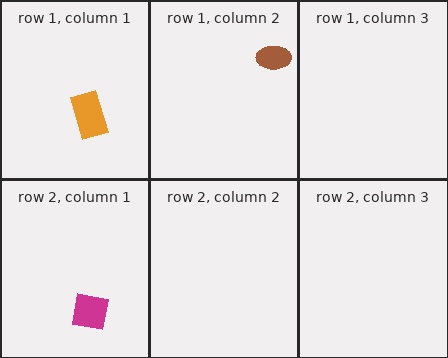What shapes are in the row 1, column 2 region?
The brown ellipse.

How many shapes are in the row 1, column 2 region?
1.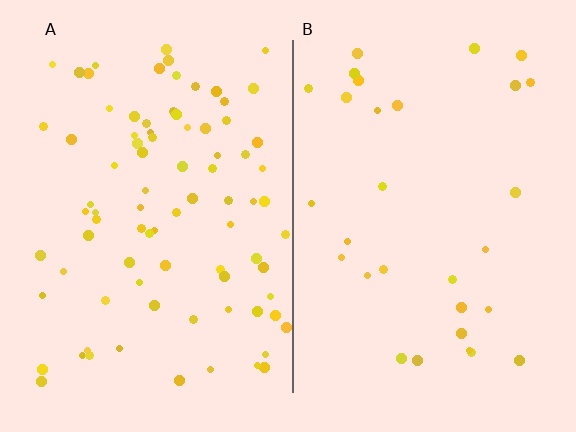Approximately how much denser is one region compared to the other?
Approximately 2.8× — region A over region B.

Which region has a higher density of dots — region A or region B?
A (the left).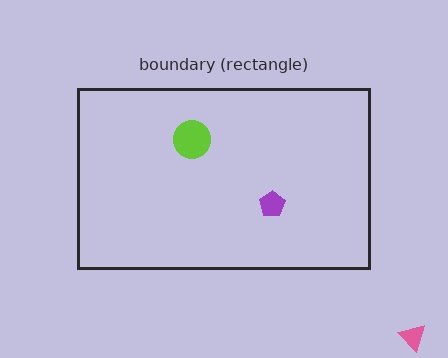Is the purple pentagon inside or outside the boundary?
Inside.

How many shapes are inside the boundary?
2 inside, 1 outside.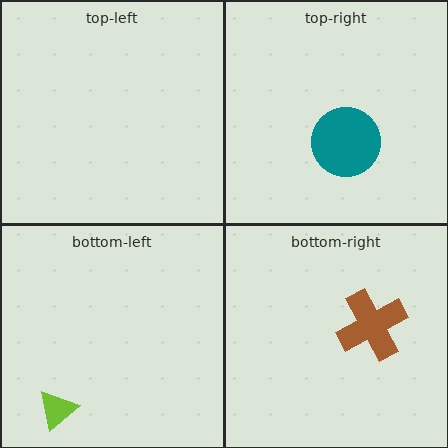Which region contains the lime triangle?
The bottom-left region.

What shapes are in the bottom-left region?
The lime triangle.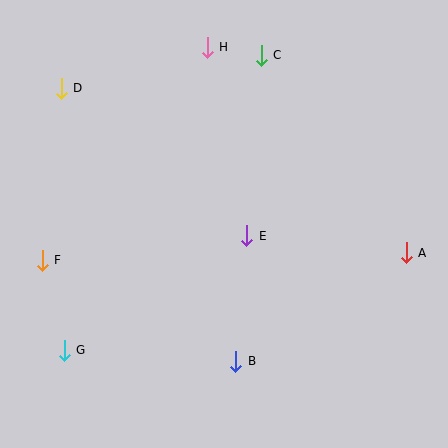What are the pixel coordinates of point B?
Point B is at (236, 361).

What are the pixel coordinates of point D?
Point D is at (61, 88).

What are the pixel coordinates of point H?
Point H is at (207, 47).